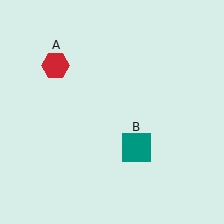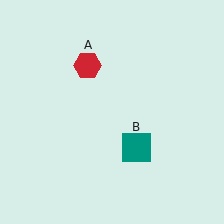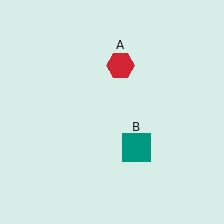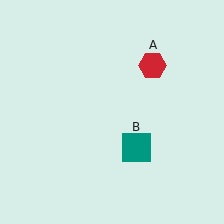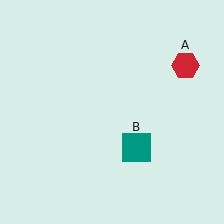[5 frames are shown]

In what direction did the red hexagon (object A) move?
The red hexagon (object A) moved right.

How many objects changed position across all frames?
1 object changed position: red hexagon (object A).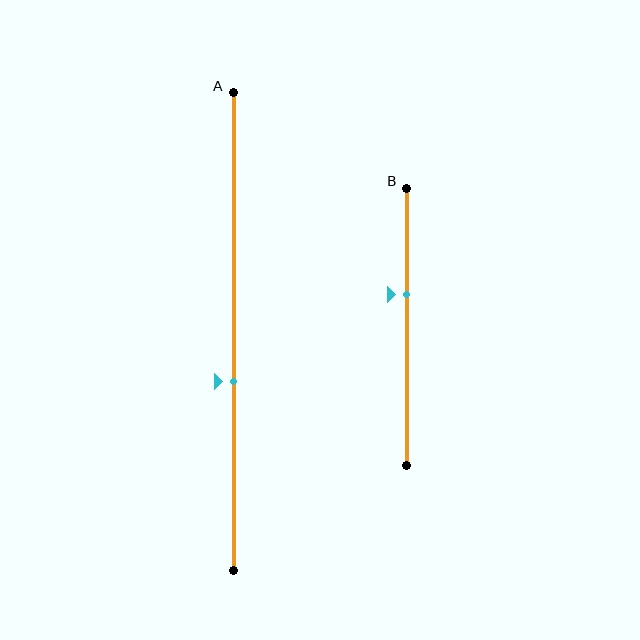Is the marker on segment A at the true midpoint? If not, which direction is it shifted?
No, the marker on segment A is shifted downward by about 10% of the segment length.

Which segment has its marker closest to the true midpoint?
Segment A has its marker closest to the true midpoint.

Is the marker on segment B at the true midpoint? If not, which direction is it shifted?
No, the marker on segment B is shifted upward by about 12% of the segment length.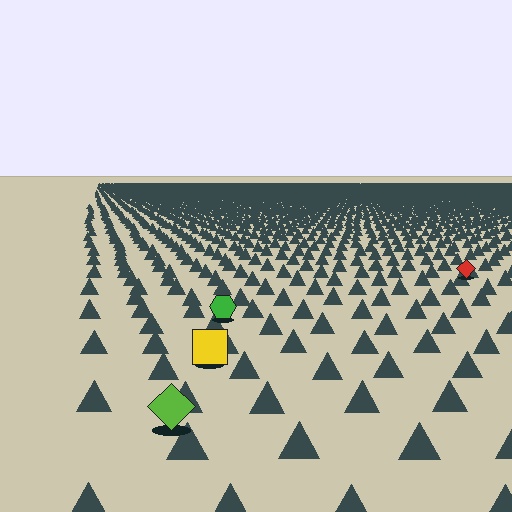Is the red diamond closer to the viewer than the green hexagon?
No. The green hexagon is closer — you can tell from the texture gradient: the ground texture is coarser near it.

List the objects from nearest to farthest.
From nearest to farthest: the lime diamond, the yellow square, the green hexagon, the red diamond.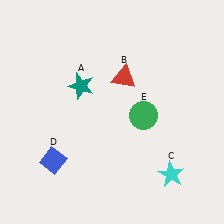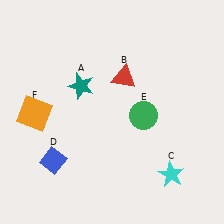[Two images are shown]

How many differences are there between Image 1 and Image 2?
There is 1 difference between the two images.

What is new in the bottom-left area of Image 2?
An orange square (F) was added in the bottom-left area of Image 2.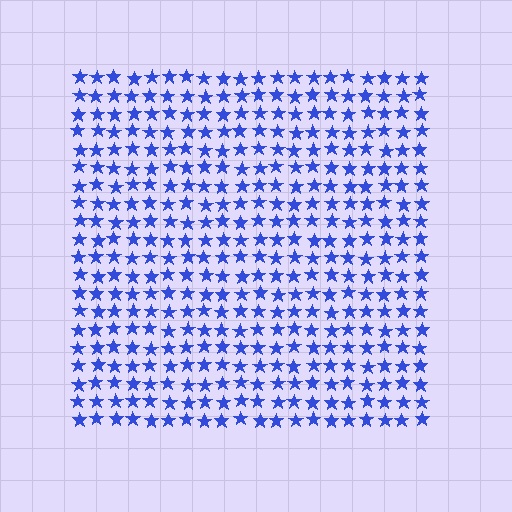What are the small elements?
The small elements are stars.